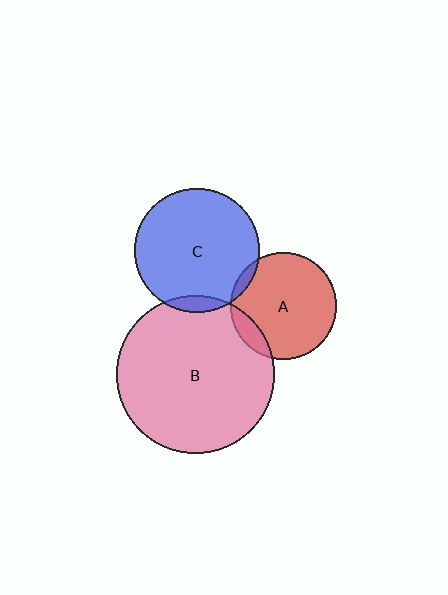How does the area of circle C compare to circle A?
Approximately 1.4 times.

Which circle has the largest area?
Circle B (pink).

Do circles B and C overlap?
Yes.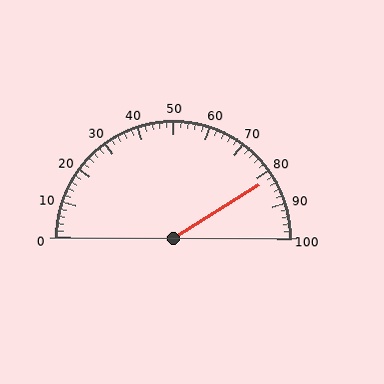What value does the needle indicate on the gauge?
The needle indicates approximately 82.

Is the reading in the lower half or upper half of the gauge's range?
The reading is in the upper half of the range (0 to 100).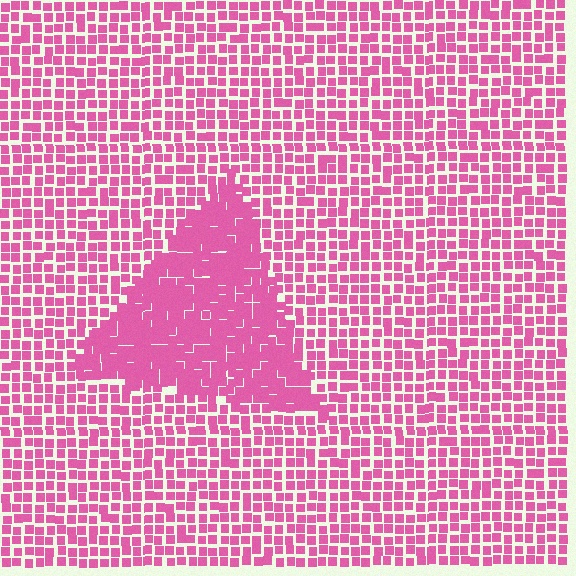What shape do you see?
I see a triangle.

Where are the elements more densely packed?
The elements are more densely packed inside the triangle boundary.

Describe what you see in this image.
The image contains small pink elements arranged at two different densities. A triangle-shaped region is visible where the elements are more densely packed than the surrounding area.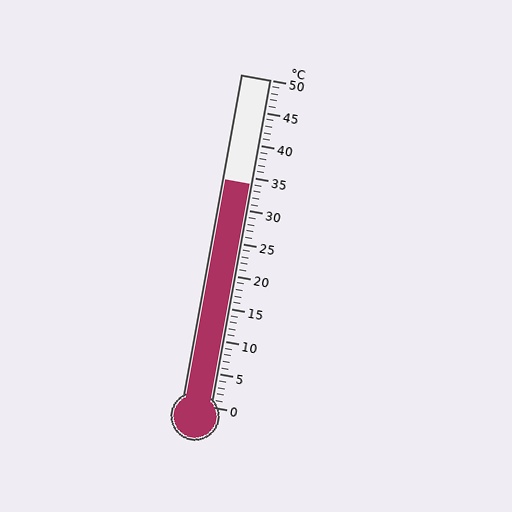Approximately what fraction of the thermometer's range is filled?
The thermometer is filled to approximately 70% of its range.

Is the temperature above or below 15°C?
The temperature is above 15°C.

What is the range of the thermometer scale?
The thermometer scale ranges from 0°C to 50°C.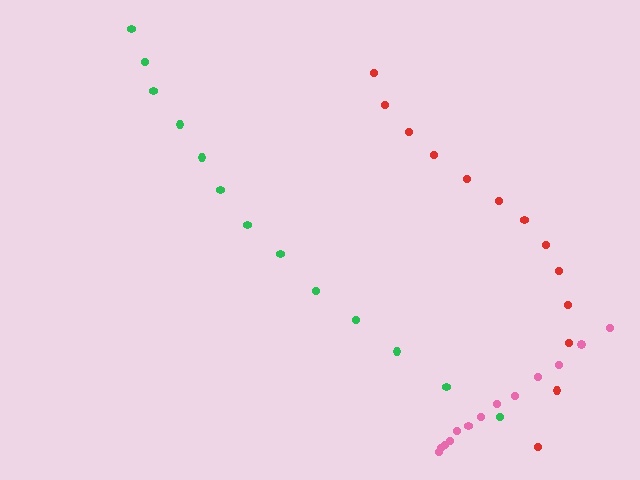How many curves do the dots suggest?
There are 3 distinct paths.